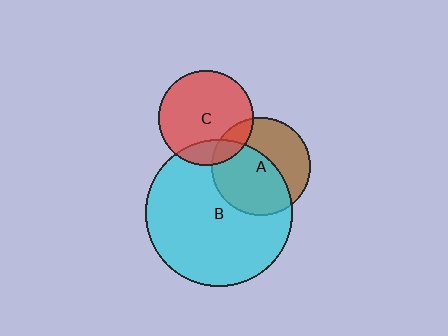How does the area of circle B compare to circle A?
Approximately 2.2 times.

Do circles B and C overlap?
Yes.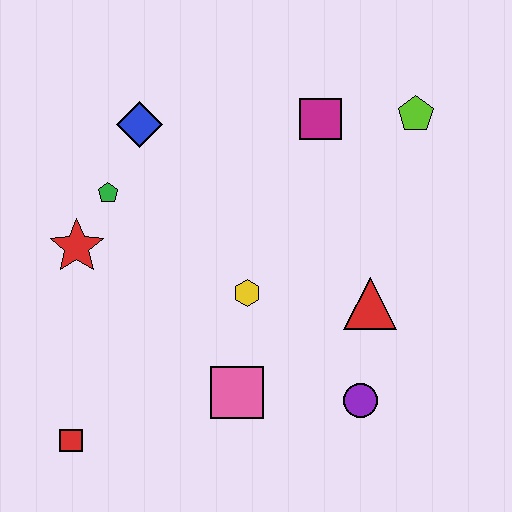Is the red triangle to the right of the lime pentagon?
No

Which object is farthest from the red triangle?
The red square is farthest from the red triangle.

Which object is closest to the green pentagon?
The red star is closest to the green pentagon.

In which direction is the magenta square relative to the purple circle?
The magenta square is above the purple circle.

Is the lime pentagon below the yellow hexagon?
No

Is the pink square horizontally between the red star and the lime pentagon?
Yes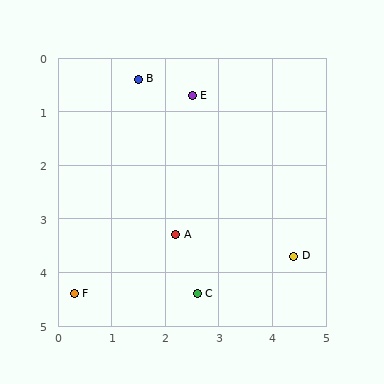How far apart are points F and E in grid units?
Points F and E are about 4.3 grid units apart.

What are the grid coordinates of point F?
Point F is at approximately (0.3, 4.4).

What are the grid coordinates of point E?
Point E is at approximately (2.5, 0.7).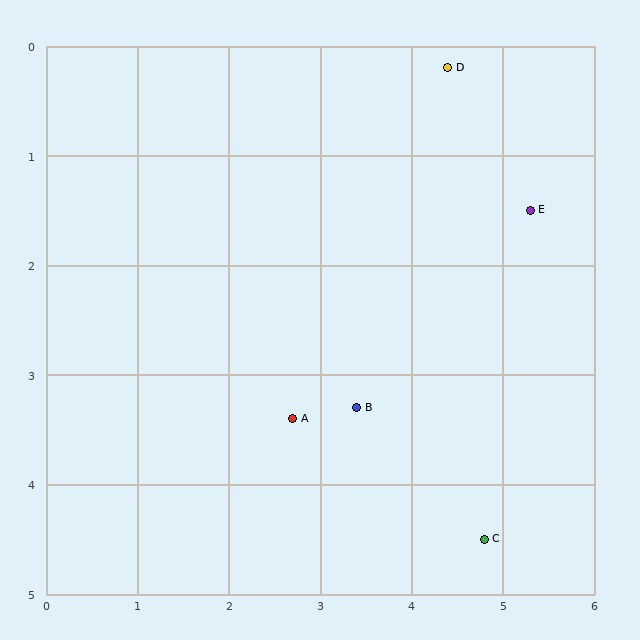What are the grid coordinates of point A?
Point A is at approximately (2.7, 3.4).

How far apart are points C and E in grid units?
Points C and E are about 3.0 grid units apart.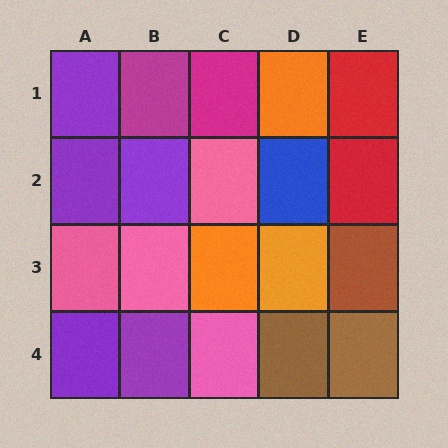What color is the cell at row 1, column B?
Magenta.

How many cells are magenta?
2 cells are magenta.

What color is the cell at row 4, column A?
Purple.